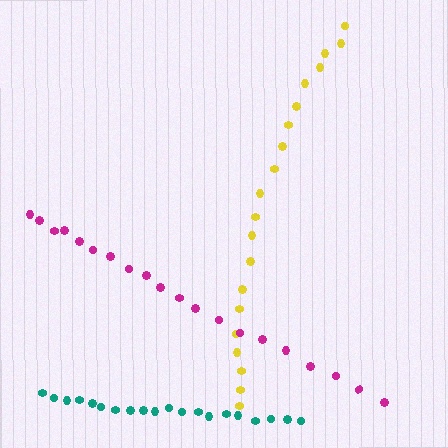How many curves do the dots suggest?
There are 3 distinct paths.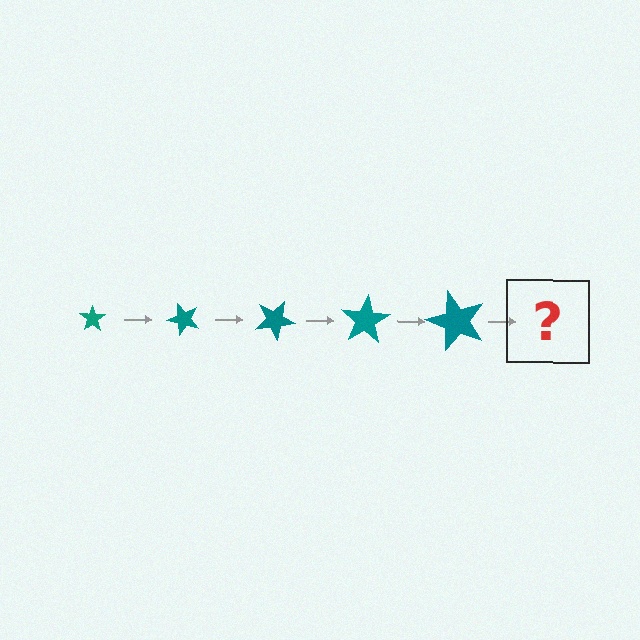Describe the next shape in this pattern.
It should be a star, larger than the previous one and rotated 250 degrees from the start.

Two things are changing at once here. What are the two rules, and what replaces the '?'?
The two rules are that the star grows larger each step and it rotates 50 degrees each step. The '?' should be a star, larger than the previous one and rotated 250 degrees from the start.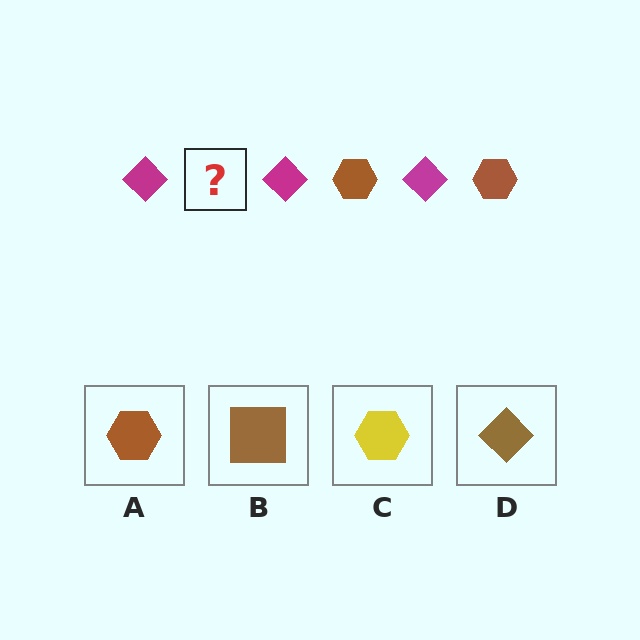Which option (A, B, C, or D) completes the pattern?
A.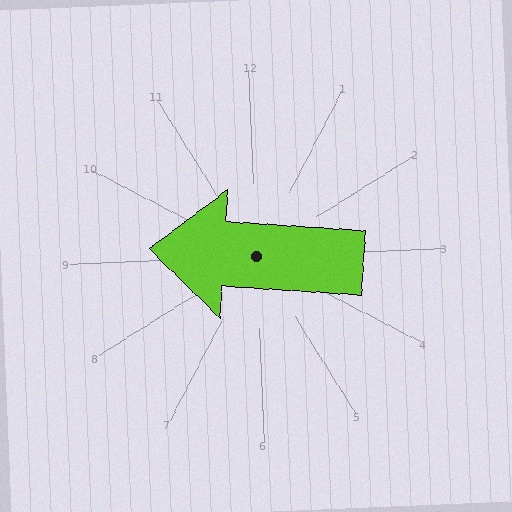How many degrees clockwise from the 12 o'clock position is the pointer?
Approximately 276 degrees.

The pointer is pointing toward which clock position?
Roughly 9 o'clock.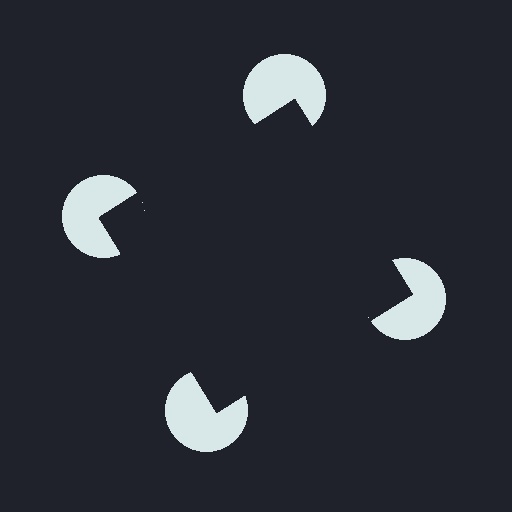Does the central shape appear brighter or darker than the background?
It typically appears slightly darker than the background, even though no actual brightness change is drawn.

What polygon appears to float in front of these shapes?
An illusory square — its edges are inferred from the aligned wedge cuts in the pac-man discs, not physically drawn.